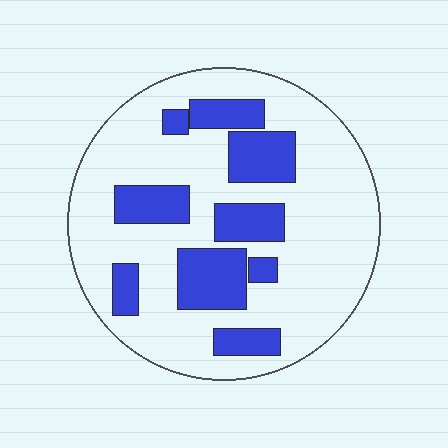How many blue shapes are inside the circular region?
9.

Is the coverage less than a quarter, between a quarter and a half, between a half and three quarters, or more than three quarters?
Between a quarter and a half.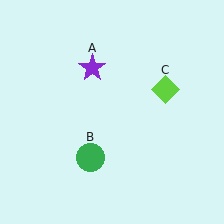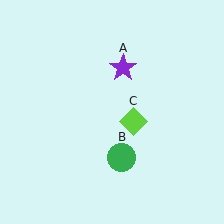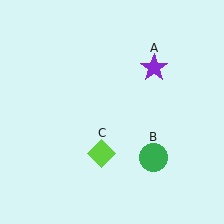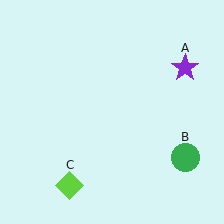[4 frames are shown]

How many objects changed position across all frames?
3 objects changed position: purple star (object A), green circle (object B), lime diamond (object C).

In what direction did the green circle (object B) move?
The green circle (object B) moved right.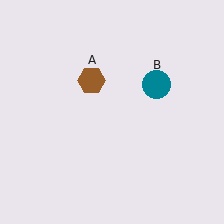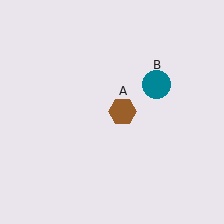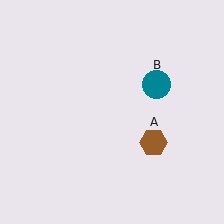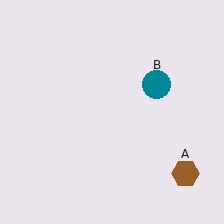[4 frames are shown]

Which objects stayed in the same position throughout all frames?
Teal circle (object B) remained stationary.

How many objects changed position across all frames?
1 object changed position: brown hexagon (object A).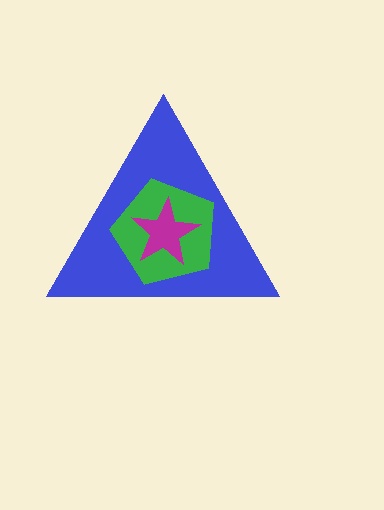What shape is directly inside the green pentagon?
The magenta star.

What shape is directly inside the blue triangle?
The green pentagon.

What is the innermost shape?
The magenta star.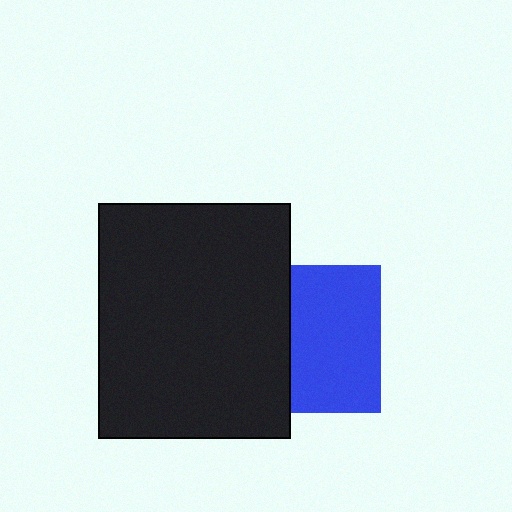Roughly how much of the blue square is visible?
About half of it is visible (roughly 61%).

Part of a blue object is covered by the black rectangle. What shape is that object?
It is a square.